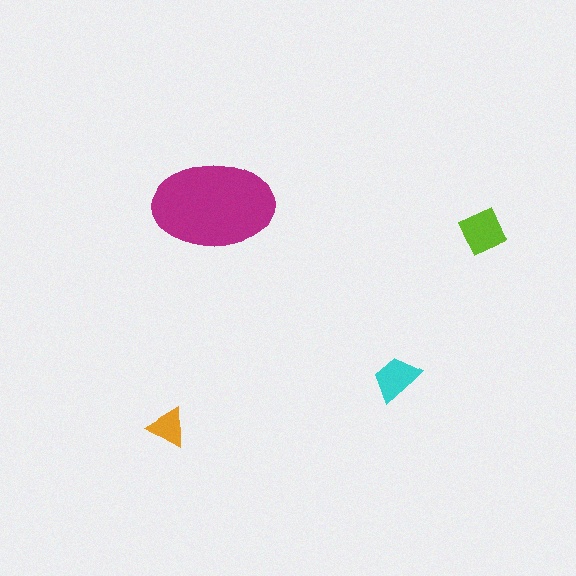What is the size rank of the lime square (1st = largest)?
2nd.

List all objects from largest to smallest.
The magenta ellipse, the lime square, the cyan trapezoid, the orange triangle.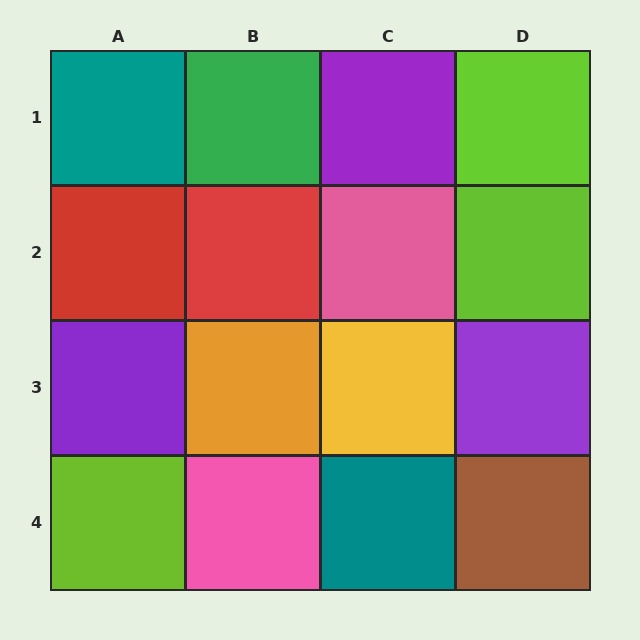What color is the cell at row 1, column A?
Teal.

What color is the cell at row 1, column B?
Green.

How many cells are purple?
3 cells are purple.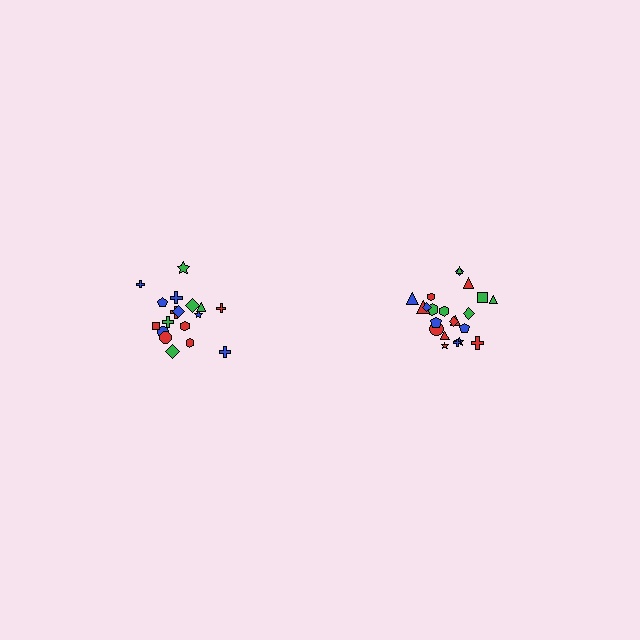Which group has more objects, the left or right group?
The right group.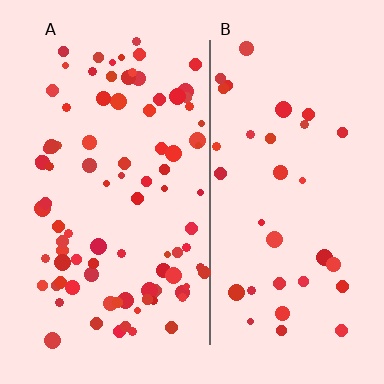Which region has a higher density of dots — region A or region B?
A (the left).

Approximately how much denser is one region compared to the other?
Approximately 2.6× — region A over region B.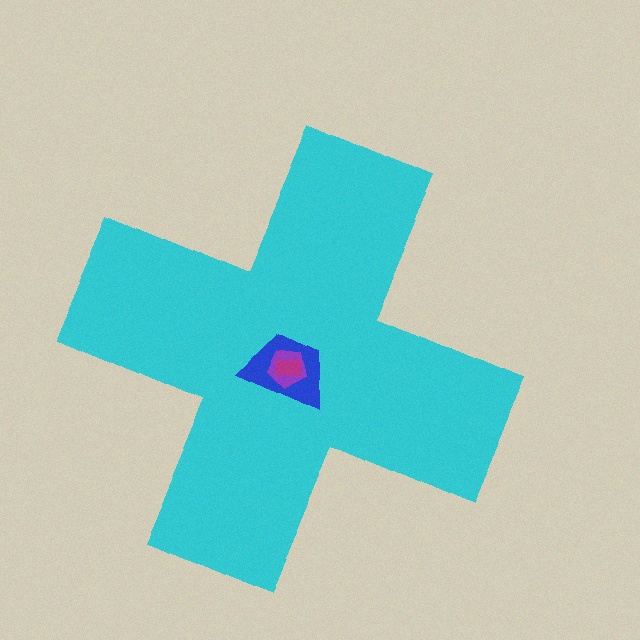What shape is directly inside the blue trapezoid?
The purple pentagon.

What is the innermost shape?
The magenta rectangle.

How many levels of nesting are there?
4.